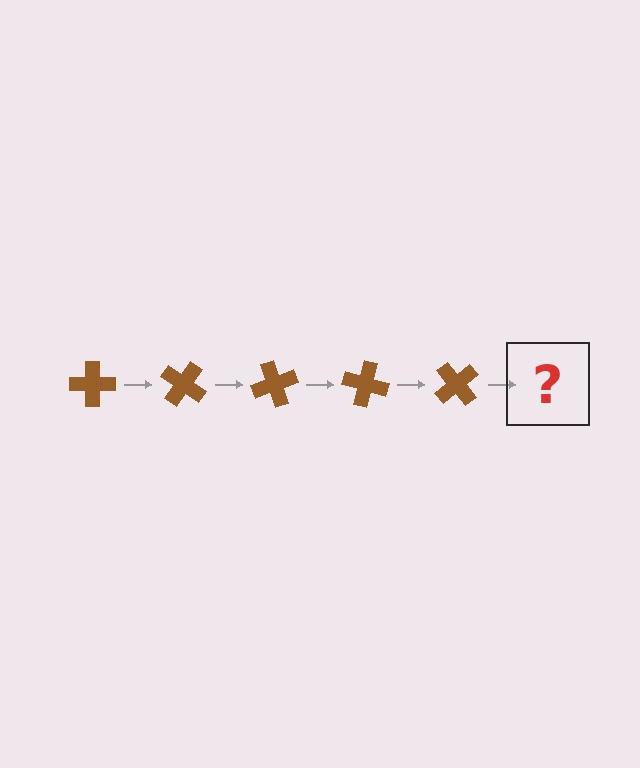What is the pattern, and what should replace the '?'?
The pattern is that the cross rotates 35 degrees each step. The '?' should be a brown cross rotated 175 degrees.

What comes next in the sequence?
The next element should be a brown cross rotated 175 degrees.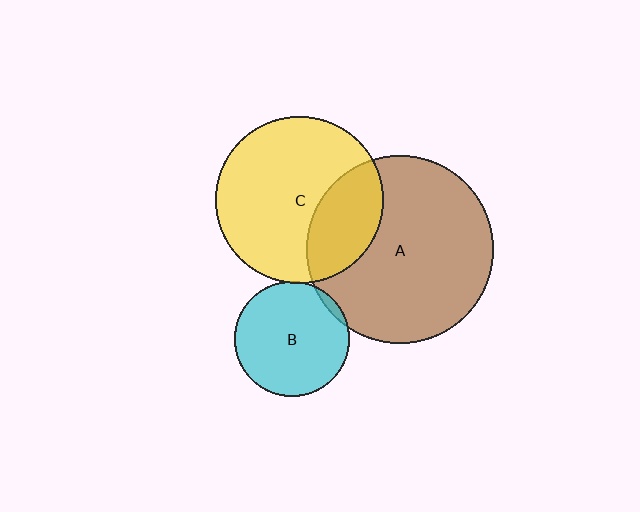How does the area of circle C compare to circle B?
Approximately 2.1 times.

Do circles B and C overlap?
Yes.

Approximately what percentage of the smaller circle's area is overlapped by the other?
Approximately 5%.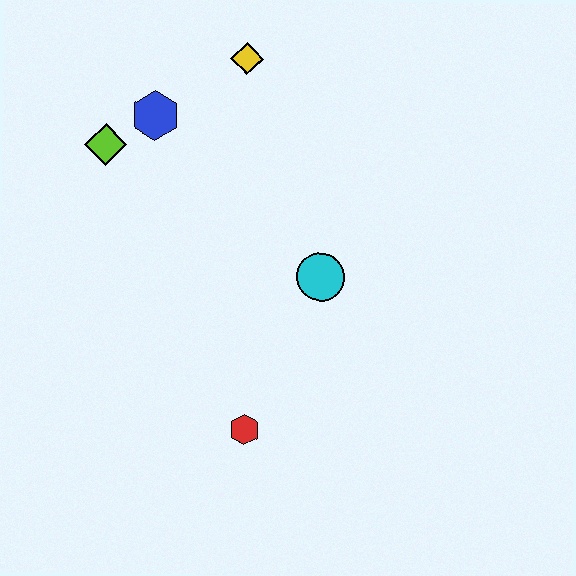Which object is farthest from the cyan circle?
The lime diamond is farthest from the cyan circle.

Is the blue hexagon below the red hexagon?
No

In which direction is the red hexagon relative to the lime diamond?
The red hexagon is below the lime diamond.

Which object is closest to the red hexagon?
The cyan circle is closest to the red hexagon.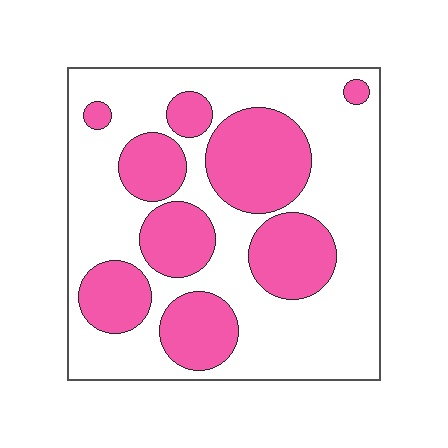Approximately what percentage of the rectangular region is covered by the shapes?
Approximately 35%.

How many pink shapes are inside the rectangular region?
9.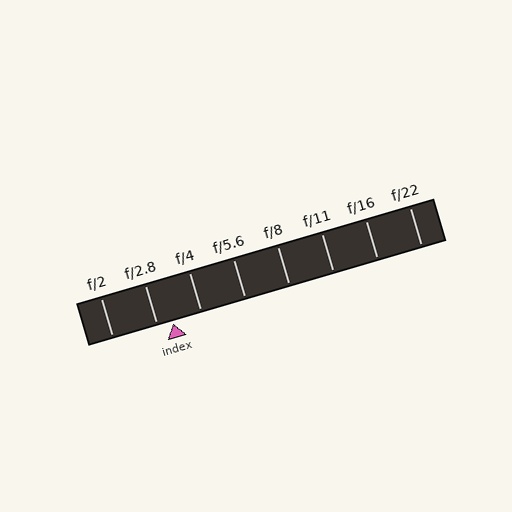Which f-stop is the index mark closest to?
The index mark is closest to f/2.8.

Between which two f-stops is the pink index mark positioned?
The index mark is between f/2.8 and f/4.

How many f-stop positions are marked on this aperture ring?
There are 8 f-stop positions marked.